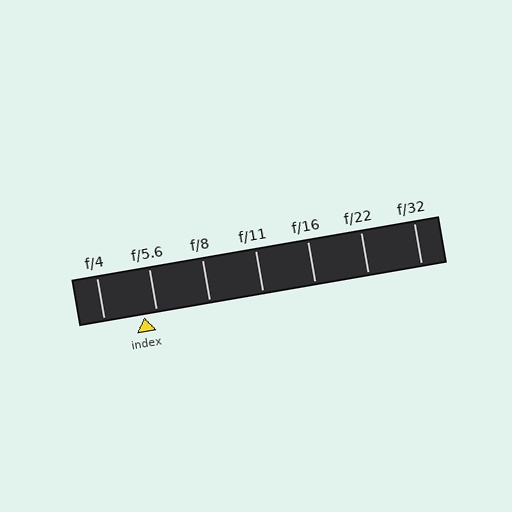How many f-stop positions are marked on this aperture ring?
There are 7 f-stop positions marked.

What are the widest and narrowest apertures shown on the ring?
The widest aperture shown is f/4 and the narrowest is f/32.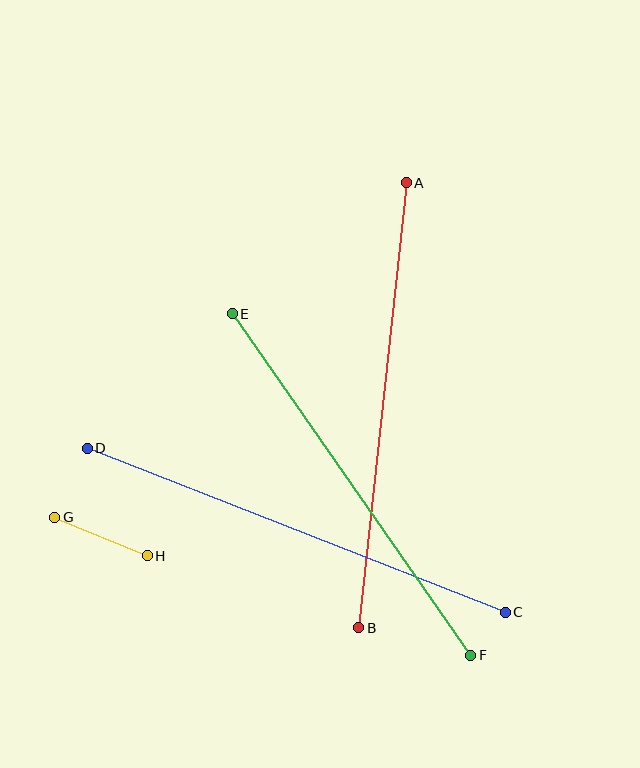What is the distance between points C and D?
The distance is approximately 449 pixels.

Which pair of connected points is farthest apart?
Points C and D are farthest apart.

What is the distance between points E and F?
The distance is approximately 416 pixels.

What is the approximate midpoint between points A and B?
The midpoint is at approximately (382, 405) pixels.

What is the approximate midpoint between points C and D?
The midpoint is at approximately (296, 530) pixels.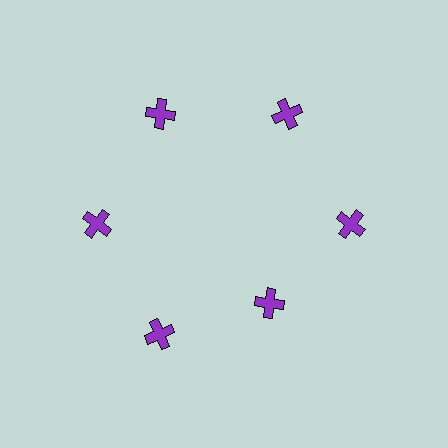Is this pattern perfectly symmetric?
No. The 6 purple crosses are arranged in a ring, but one element near the 5 o'clock position is pulled inward toward the center, breaking the 6-fold rotational symmetry.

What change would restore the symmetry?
The symmetry would be restored by moving it outward, back onto the ring so that all 6 crosses sit at equal angles and equal distance from the center.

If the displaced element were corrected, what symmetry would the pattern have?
It would have 6-fold rotational symmetry — the pattern would map onto itself every 60 degrees.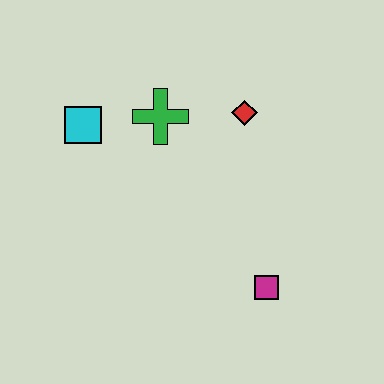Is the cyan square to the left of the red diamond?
Yes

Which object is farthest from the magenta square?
The cyan square is farthest from the magenta square.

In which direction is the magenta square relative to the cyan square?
The magenta square is to the right of the cyan square.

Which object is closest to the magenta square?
The red diamond is closest to the magenta square.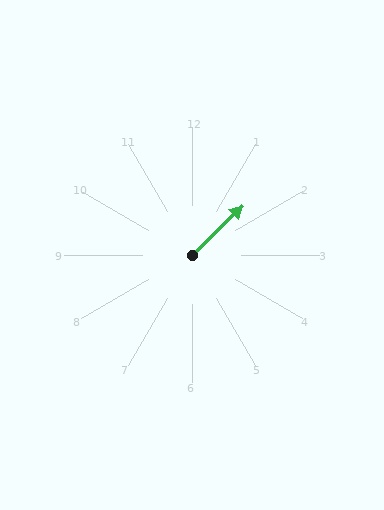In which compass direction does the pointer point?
Northeast.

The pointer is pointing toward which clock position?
Roughly 2 o'clock.